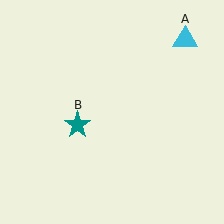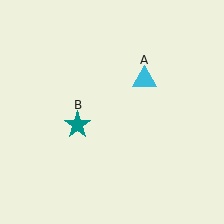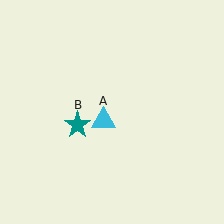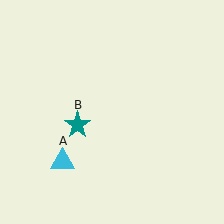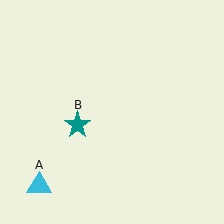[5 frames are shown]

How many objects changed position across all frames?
1 object changed position: cyan triangle (object A).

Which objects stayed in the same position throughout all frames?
Teal star (object B) remained stationary.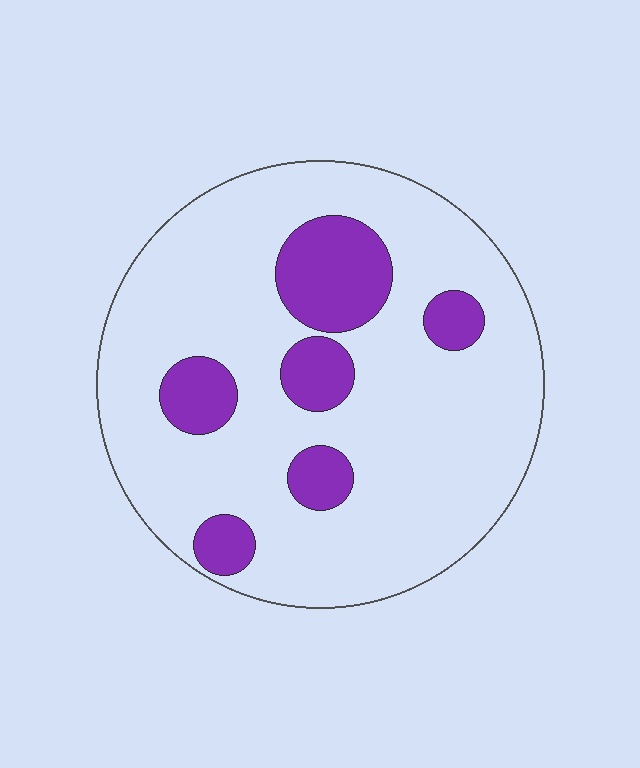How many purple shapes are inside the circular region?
6.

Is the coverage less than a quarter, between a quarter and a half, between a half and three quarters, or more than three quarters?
Less than a quarter.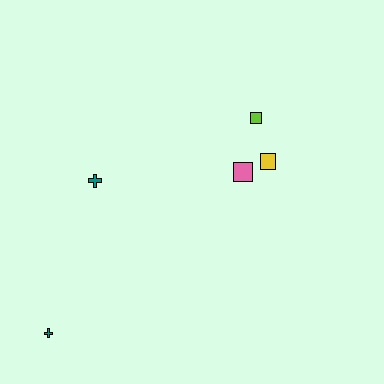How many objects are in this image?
There are 5 objects.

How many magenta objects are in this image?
There are no magenta objects.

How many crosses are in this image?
There are 2 crosses.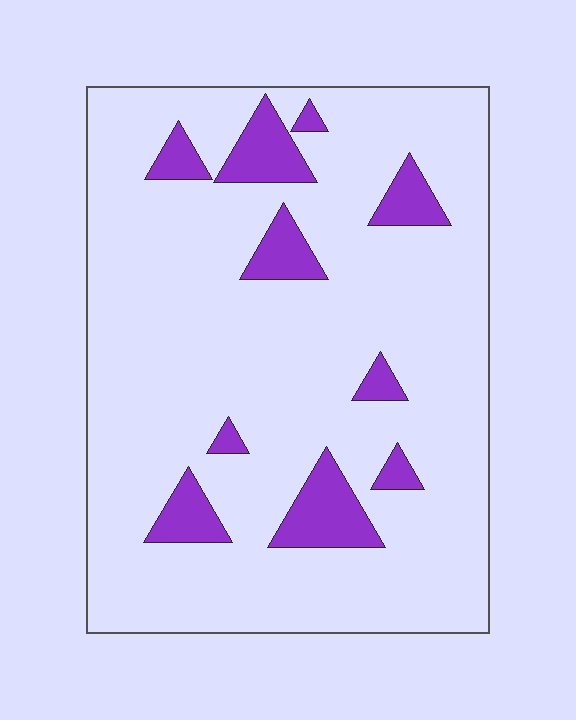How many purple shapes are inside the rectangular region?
10.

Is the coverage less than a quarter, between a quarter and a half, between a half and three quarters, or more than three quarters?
Less than a quarter.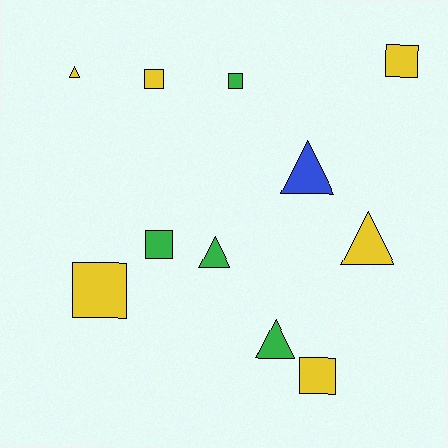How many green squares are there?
There are 2 green squares.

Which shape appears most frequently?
Square, with 6 objects.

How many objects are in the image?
There are 11 objects.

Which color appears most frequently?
Yellow, with 6 objects.